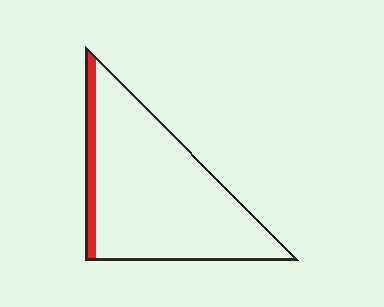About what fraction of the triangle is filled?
About one tenth (1/10).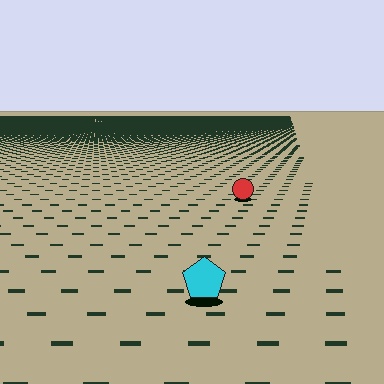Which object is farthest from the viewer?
The red circle is farthest from the viewer. It appears smaller and the ground texture around it is denser.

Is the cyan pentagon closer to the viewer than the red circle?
Yes. The cyan pentagon is closer — you can tell from the texture gradient: the ground texture is coarser near it.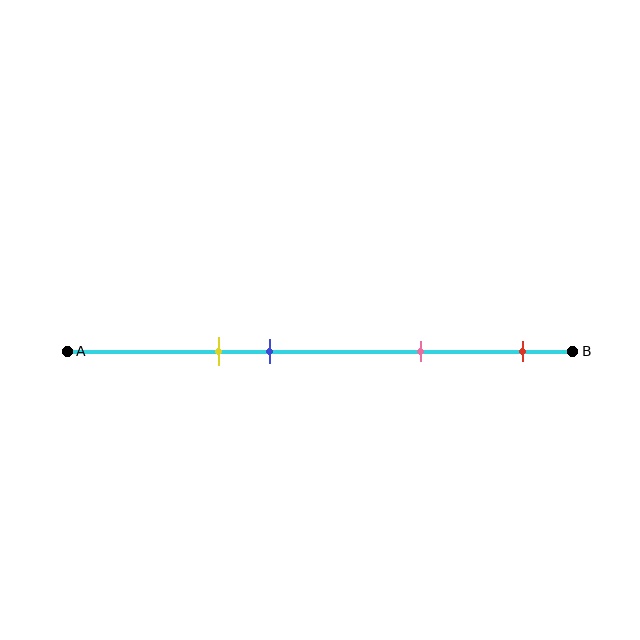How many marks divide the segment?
There are 4 marks dividing the segment.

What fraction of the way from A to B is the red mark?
The red mark is approximately 90% (0.9) of the way from A to B.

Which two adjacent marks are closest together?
The yellow and blue marks are the closest adjacent pair.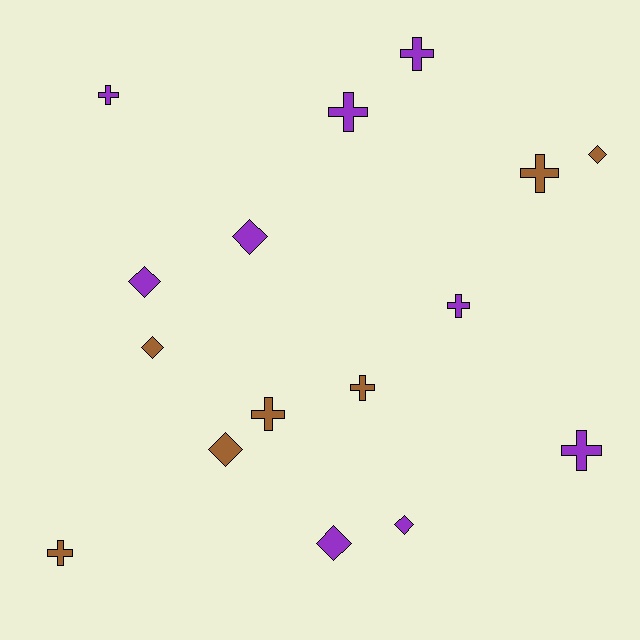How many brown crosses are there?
There are 4 brown crosses.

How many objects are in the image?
There are 16 objects.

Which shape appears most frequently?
Cross, with 9 objects.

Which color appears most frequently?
Purple, with 9 objects.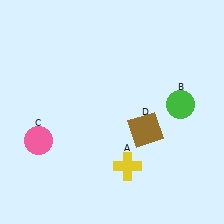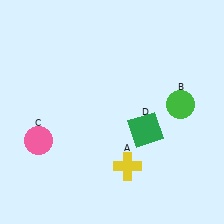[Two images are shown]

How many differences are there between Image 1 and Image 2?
There is 1 difference between the two images.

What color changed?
The square (D) changed from brown in Image 1 to green in Image 2.